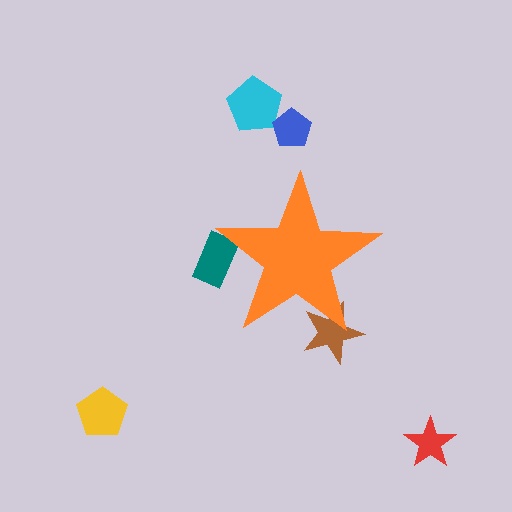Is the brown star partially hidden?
Yes, the brown star is partially hidden behind the orange star.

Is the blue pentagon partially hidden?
No, the blue pentagon is fully visible.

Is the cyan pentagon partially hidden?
No, the cyan pentagon is fully visible.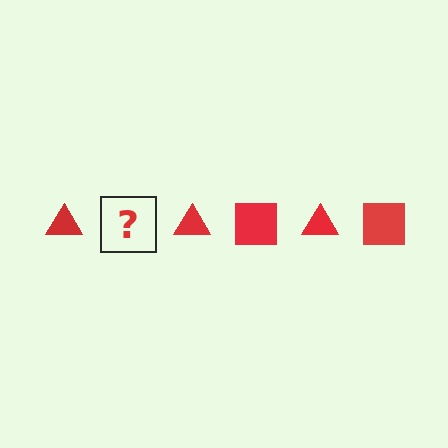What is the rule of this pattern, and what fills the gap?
The rule is that the pattern cycles through triangle, square shapes in red. The gap should be filled with a red square.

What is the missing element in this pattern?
The missing element is a red square.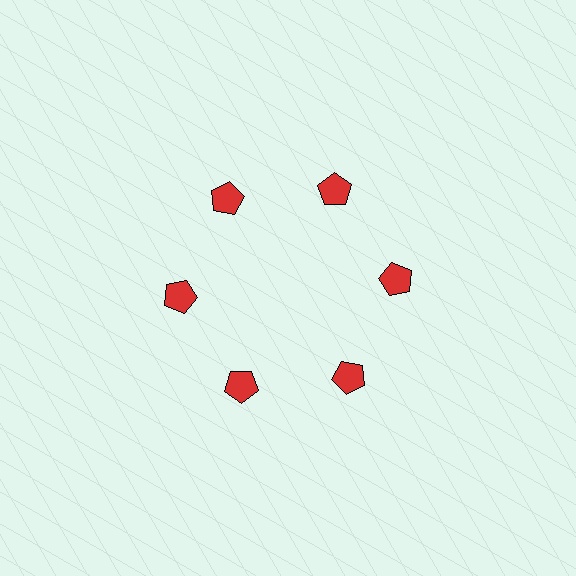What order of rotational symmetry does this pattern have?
This pattern has 6-fold rotational symmetry.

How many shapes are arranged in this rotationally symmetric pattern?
There are 6 shapes, arranged in 6 groups of 1.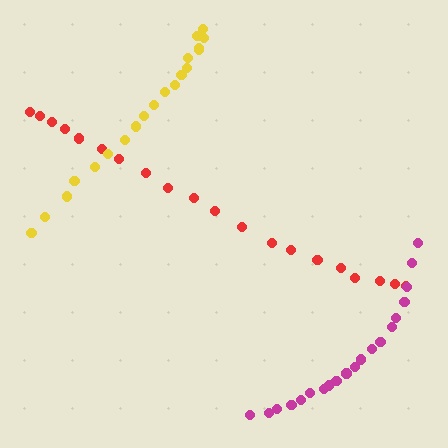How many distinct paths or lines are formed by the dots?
There are 3 distinct paths.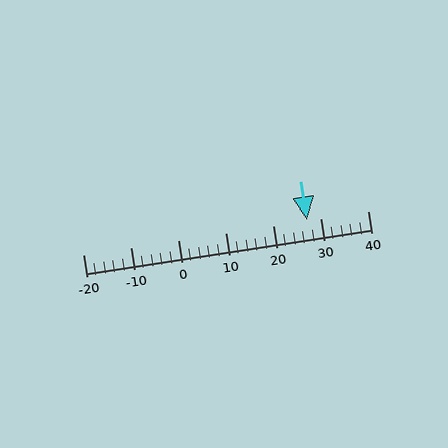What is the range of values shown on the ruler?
The ruler shows values from -20 to 40.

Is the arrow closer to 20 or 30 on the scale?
The arrow is closer to 30.